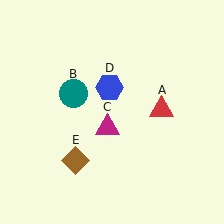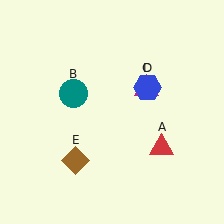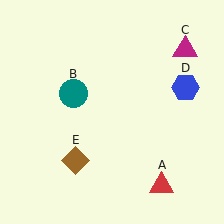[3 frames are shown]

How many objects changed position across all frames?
3 objects changed position: red triangle (object A), magenta triangle (object C), blue hexagon (object D).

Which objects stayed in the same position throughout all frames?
Teal circle (object B) and brown diamond (object E) remained stationary.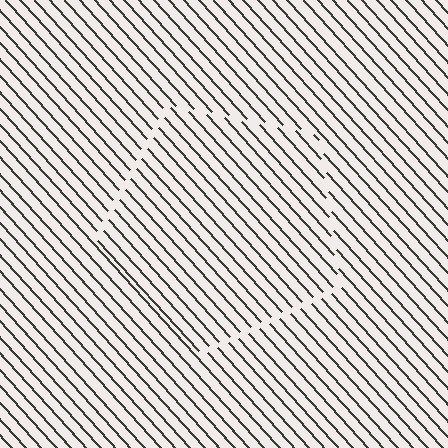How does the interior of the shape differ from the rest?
The interior of the shape contains the same grating, shifted by half a period — the contour is defined by the phase discontinuity where line-ends from the inner and outer gratings abut.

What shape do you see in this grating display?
An illusory pentagon. The interior of the shape contains the same grating, shifted by half a period — the contour is defined by the phase discontinuity where line-ends from the inner and outer gratings abut.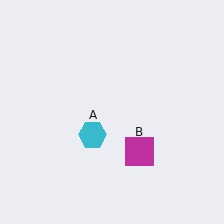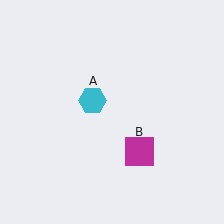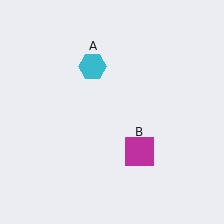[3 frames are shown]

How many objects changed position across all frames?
1 object changed position: cyan hexagon (object A).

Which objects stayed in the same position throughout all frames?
Magenta square (object B) remained stationary.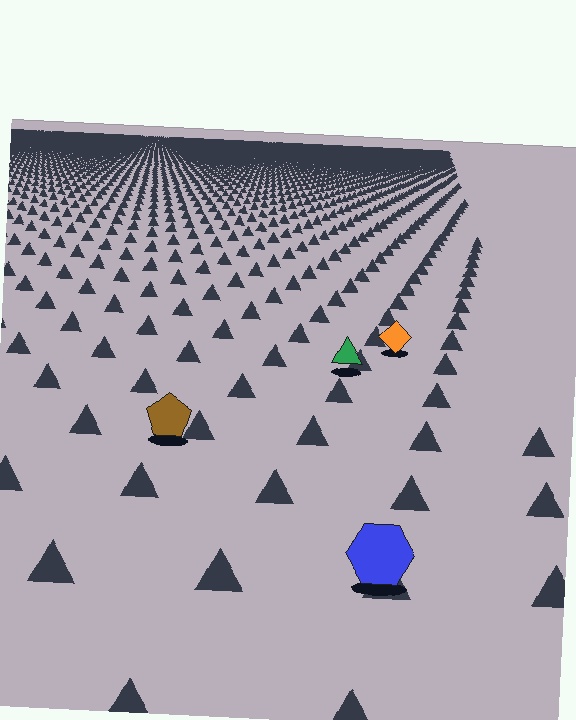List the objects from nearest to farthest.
From nearest to farthest: the blue hexagon, the brown pentagon, the green triangle, the orange diamond.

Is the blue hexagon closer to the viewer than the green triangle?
Yes. The blue hexagon is closer — you can tell from the texture gradient: the ground texture is coarser near it.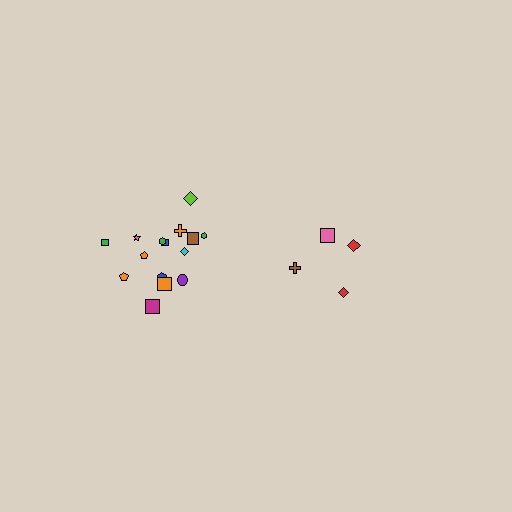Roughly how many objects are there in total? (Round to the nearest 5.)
Roughly 20 objects in total.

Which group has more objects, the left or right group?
The left group.